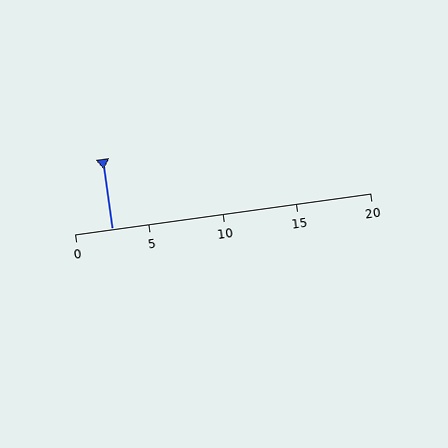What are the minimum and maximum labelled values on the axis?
The axis runs from 0 to 20.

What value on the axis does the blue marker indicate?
The marker indicates approximately 2.5.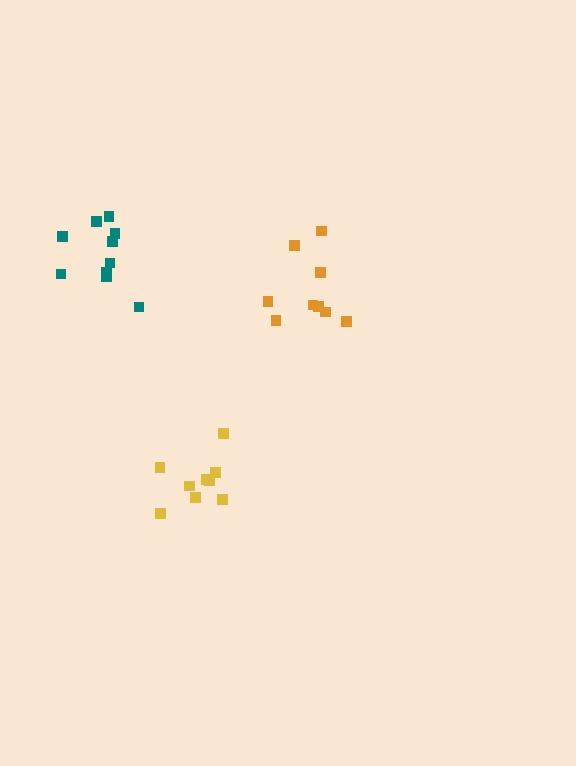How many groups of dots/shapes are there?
There are 3 groups.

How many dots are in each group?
Group 1: 10 dots, Group 2: 9 dots, Group 3: 9 dots (28 total).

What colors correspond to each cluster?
The clusters are colored: teal, orange, yellow.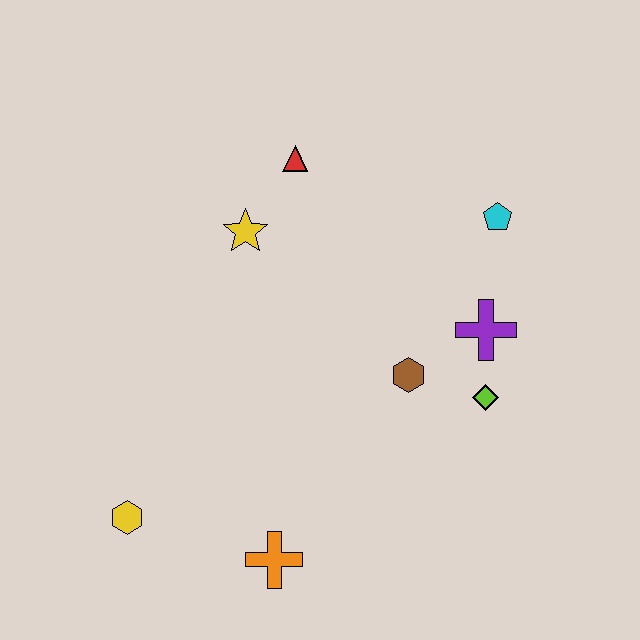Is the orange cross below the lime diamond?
Yes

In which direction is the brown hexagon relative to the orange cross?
The brown hexagon is above the orange cross.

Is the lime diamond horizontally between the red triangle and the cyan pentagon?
Yes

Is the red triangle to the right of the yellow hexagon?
Yes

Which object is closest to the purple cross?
The lime diamond is closest to the purple cross.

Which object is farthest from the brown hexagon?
The yellow hexagon is farthest from the brown hexagon.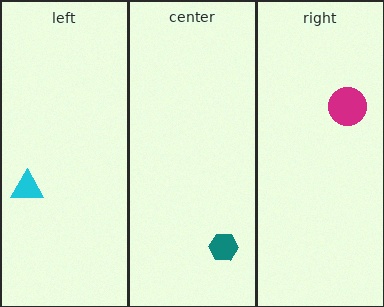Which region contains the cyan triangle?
The left region.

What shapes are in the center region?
The teal hexagon.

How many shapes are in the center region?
1.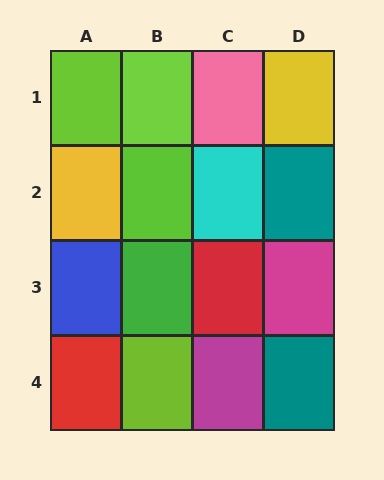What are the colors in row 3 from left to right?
Blue, green, red, magenta.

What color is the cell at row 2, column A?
Yellow.